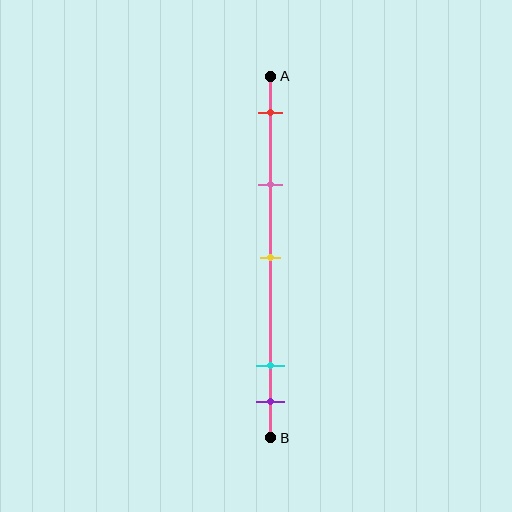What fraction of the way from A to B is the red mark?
The red mark is approximately 10% (0.1) of the way from A to B.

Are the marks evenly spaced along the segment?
No, the marks are not evenly spaced.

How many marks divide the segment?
There are 5 marks dividing the segment.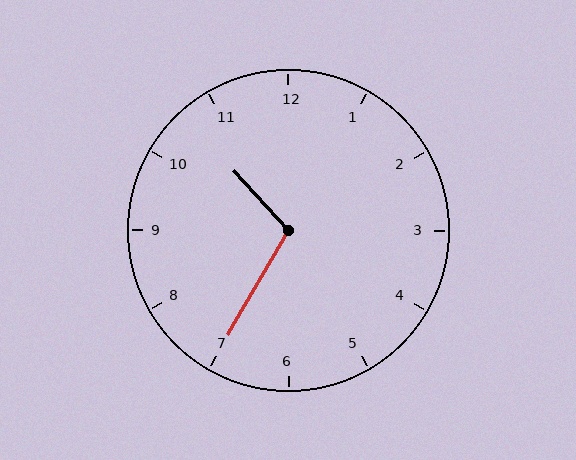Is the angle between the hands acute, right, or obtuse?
It is obtuse.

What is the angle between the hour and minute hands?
Approximately 108 degrees.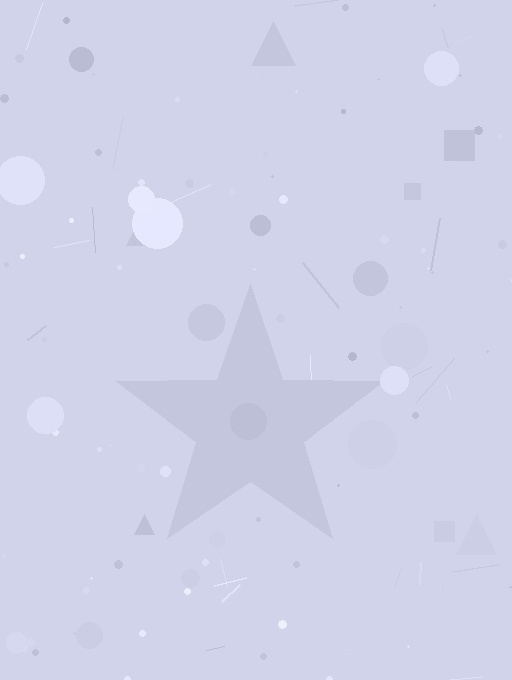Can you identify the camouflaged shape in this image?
The camouflaged shape is a star.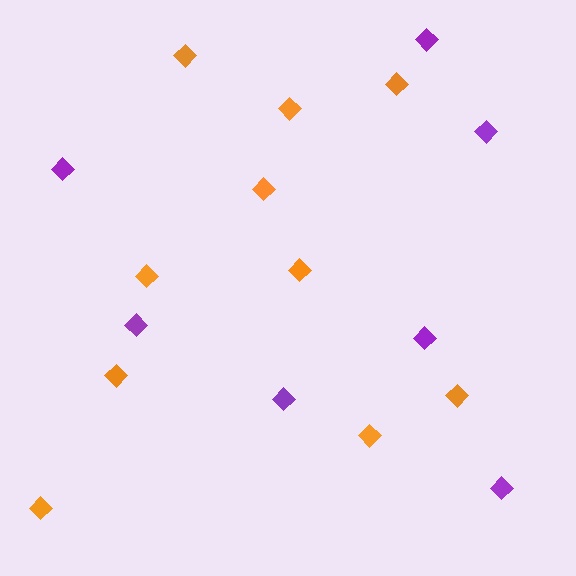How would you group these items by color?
There are 2 groups: one group of orange diamonds (10) and one group of purple diamonds (7).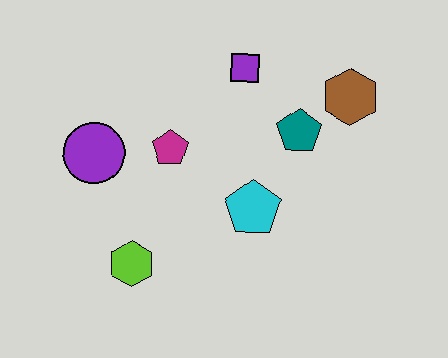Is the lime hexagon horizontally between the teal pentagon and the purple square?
No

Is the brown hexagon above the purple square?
No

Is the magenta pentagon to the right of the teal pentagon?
No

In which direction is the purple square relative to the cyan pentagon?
The purple square is above the cyan pentagon.